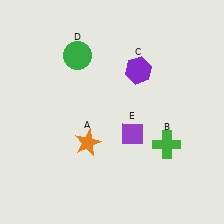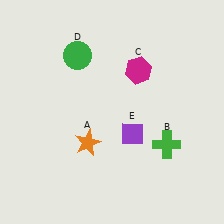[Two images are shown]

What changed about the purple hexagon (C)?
In Image 1, C is purple. In Image 2, it changed to magenta.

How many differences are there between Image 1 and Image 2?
There is 1 difference between the two images.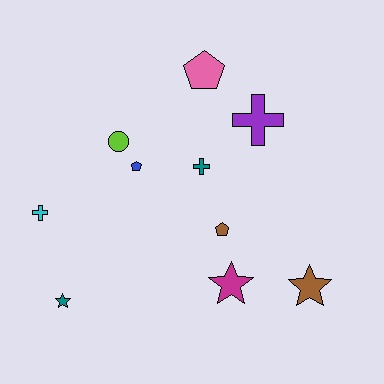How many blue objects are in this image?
There is 1 blue object.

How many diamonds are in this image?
There are no diamonds.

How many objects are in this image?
There are 10 objects.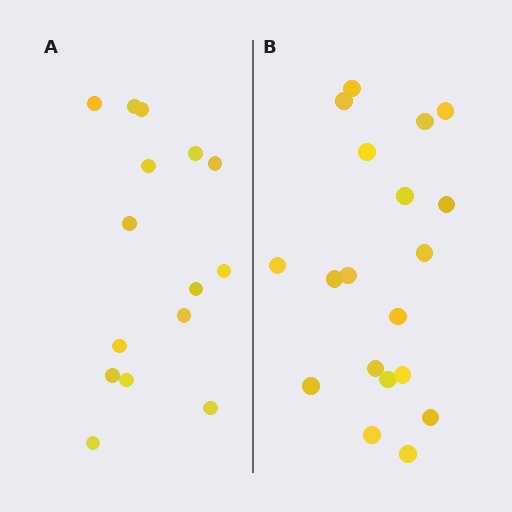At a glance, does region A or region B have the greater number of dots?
Region B (the right region) has more dots.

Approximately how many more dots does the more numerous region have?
Region B has about 4 more dots than region A.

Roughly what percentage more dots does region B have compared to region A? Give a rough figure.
About 25% more.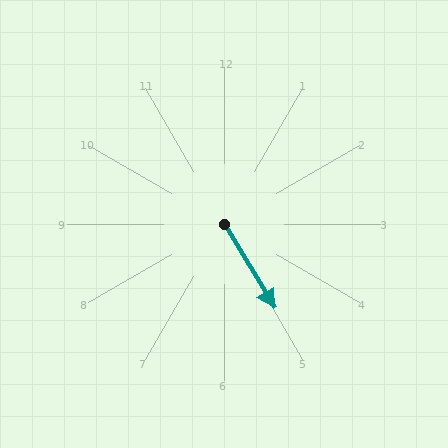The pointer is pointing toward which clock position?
Roughly 5 o'clock.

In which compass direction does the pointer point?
Southeast.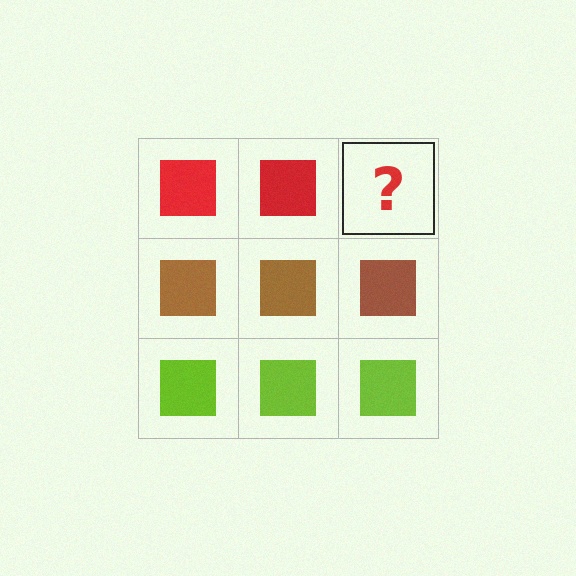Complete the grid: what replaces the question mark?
The question mark should be replaced with a red square.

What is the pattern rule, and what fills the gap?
The rule is that each row has a consistent color. The gap should be filled with a red square.